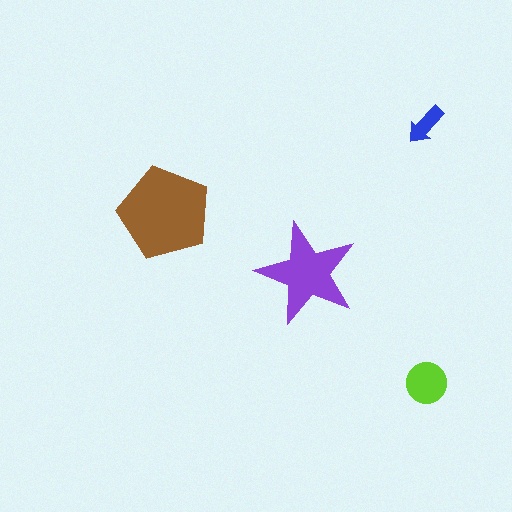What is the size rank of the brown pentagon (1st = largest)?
1st.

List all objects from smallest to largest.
The blue arrow, the lime circle, the purple star, the brown pentagon.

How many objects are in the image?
There are 4 objects in the image.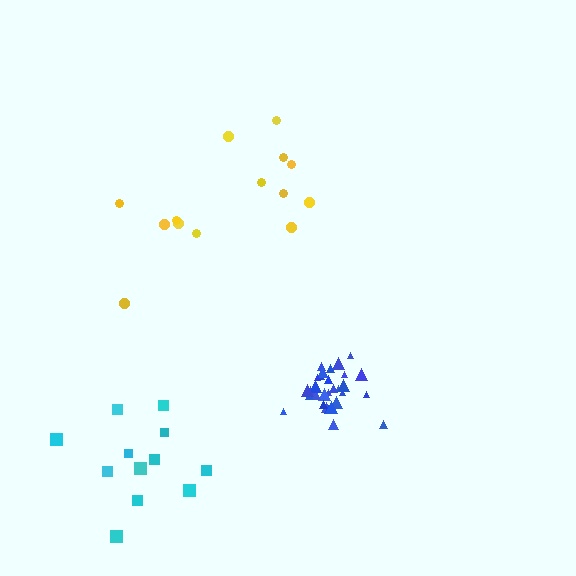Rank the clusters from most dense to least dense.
blue, cyan, yellow.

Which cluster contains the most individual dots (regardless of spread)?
Blue (31).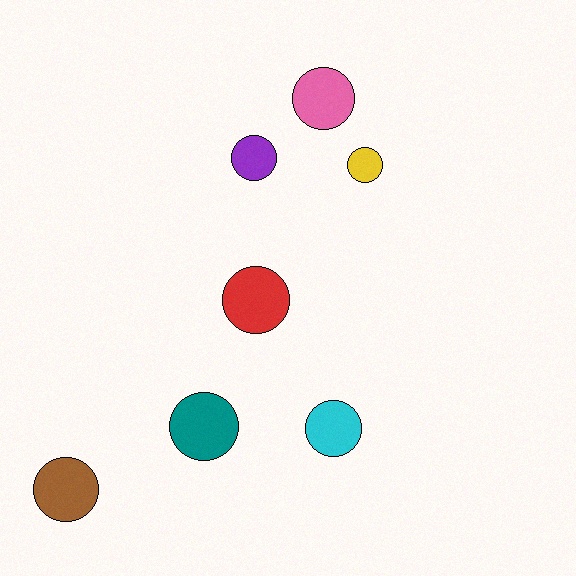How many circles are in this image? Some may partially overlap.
There are 7 circles.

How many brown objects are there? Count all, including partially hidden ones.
There is 1 brown object.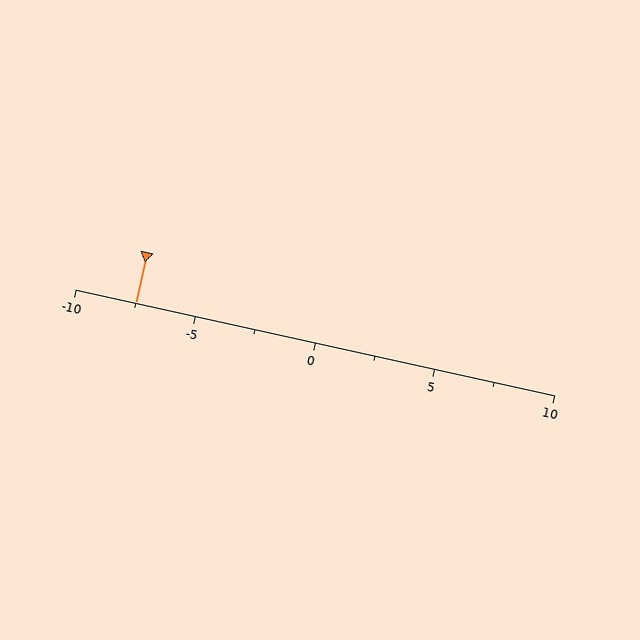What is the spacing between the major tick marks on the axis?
The major ticks are spaced 5 apart.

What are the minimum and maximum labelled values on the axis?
The axis runs from -10 to 10.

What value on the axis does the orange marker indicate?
The marker indicates approximately -7.5.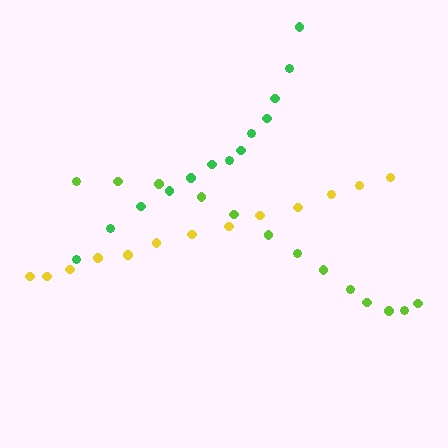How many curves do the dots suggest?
There are 3 distinct paths.